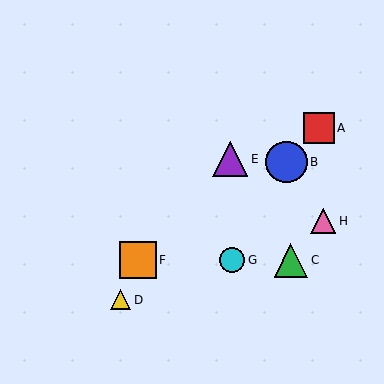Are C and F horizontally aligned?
Yes, both are at y≈260.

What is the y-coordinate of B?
Object B is at y≈162.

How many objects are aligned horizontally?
3 objects (C, F, G) are aligned horizontally.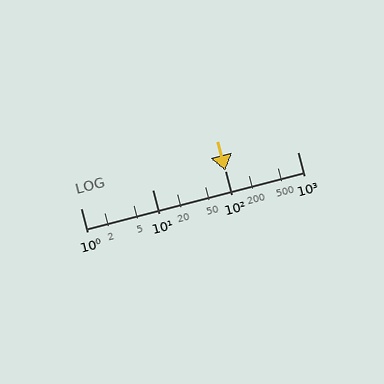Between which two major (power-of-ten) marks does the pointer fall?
The pointer is between 10 and 100.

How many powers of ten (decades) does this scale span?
The scale spans 3 decades, from 1 to 1000.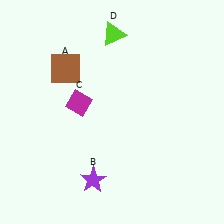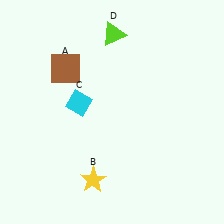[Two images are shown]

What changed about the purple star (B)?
In Image 1, B is purple. In Image 2, it changed to yellow.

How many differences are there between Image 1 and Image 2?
There are 2 differences between the two images.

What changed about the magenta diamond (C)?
In Image 1, C is magenta. In Image 2, it changed to cyan.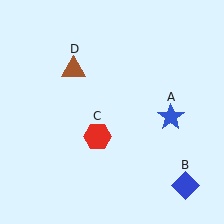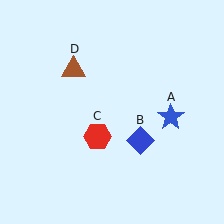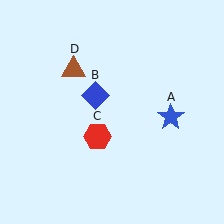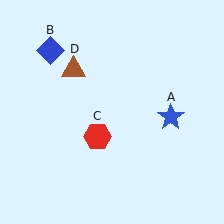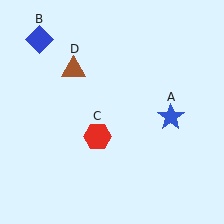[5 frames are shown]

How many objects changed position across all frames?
1 object changed position: blue diamond (object B).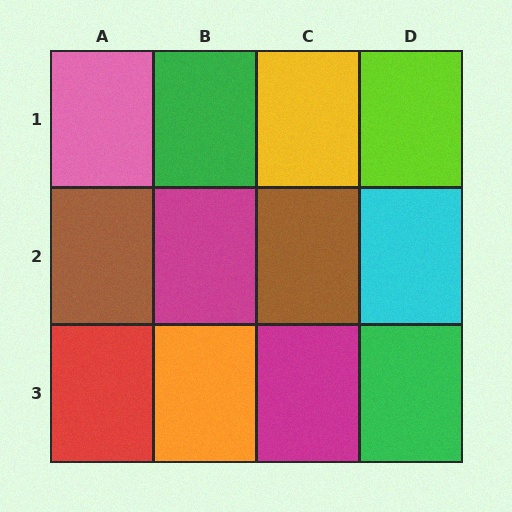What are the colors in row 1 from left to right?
Pink, green, yellow, lime.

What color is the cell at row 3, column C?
Magenta.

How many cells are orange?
1 cell is orange.